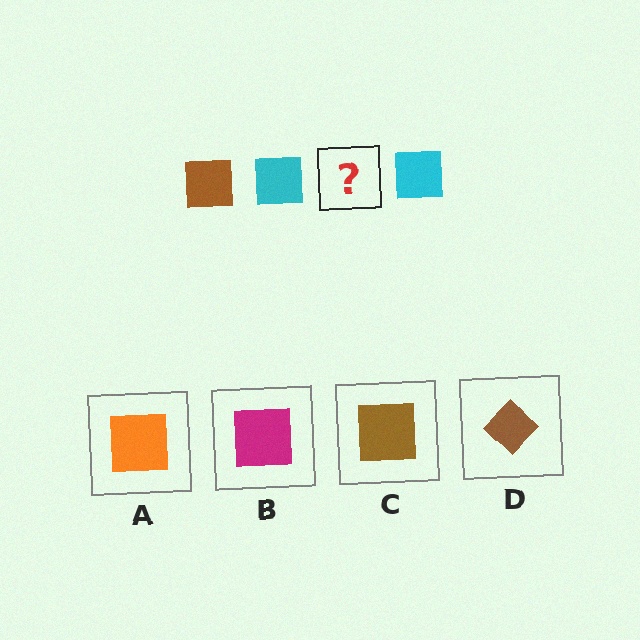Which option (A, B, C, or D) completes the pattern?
C.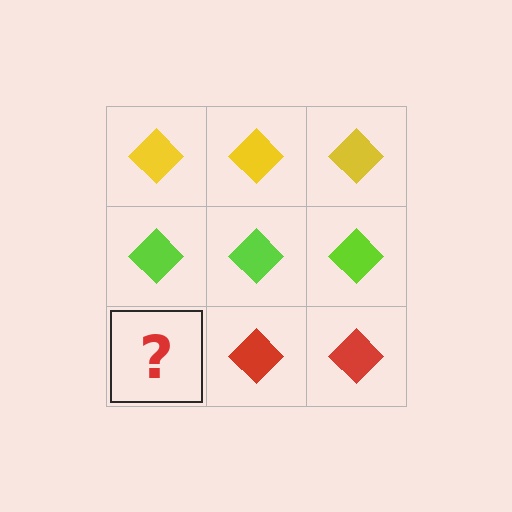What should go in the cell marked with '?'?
The missing cell should contain a red diamond.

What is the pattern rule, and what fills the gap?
The rule is that each row has a consistent color. The gap should be filled with a red diamond.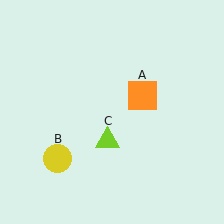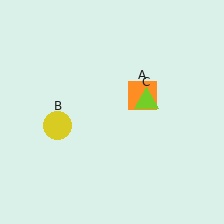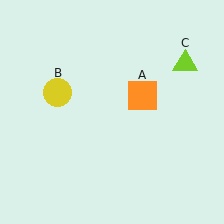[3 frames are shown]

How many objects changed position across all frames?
2 objects changed position: yellow circle (object B), lime triangle (object C).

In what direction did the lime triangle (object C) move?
The lime triangle (object C) moved up and to the right.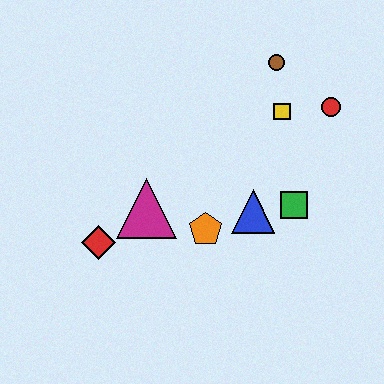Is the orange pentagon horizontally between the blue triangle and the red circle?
No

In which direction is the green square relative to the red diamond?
The green square is to the right of the red diamond.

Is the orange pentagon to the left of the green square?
Yes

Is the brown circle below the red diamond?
No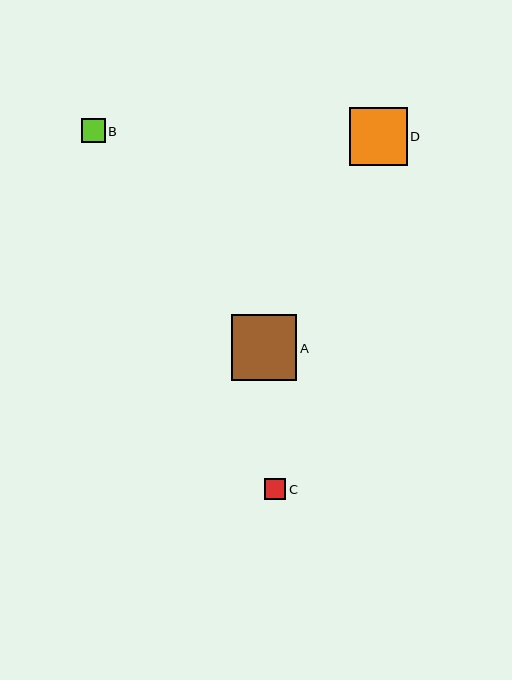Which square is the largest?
Square A is the largest with a size of approximately 65 pixels.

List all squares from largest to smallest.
From largest to smallest: A, D, B, C.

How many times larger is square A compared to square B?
Square A is approximately 2.7 times the size of square B.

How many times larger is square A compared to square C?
Square A is approximately 3.1 times the size of square C.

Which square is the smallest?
Square C is the smallest with a size of approximately 21 pixels.